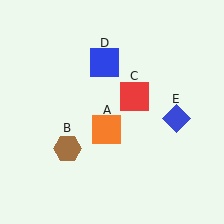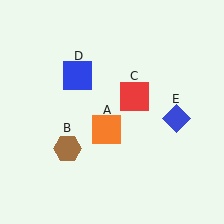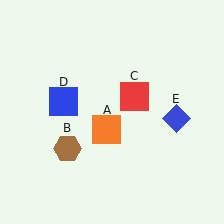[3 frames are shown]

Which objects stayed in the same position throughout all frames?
Orange square (object A) and brown hexagon (object B) and red square (object C) and blue diamond (object E) remained stationary.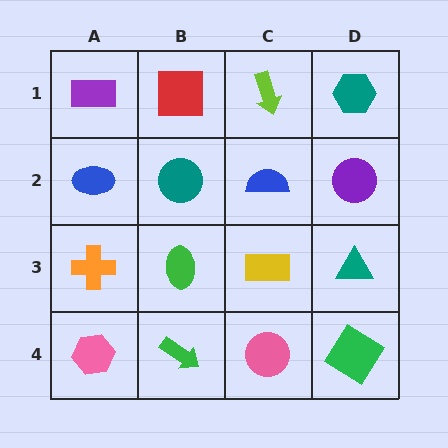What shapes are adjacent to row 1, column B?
A teal circle (row 2, column B), a purple rectangle (row 1, column A), a lime arrow (row 1, column C).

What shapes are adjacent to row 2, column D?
A teal hexagon (row 1, column D), a teal triangle (row 3, column D), a blue semicircle (row 2, column C).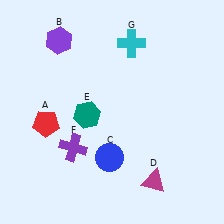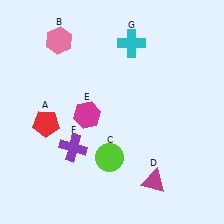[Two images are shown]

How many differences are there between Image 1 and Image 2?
There are 3 differences between the two images.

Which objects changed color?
B changed from purple to pink. C changed from blue to lime. E changed from teal to magenta.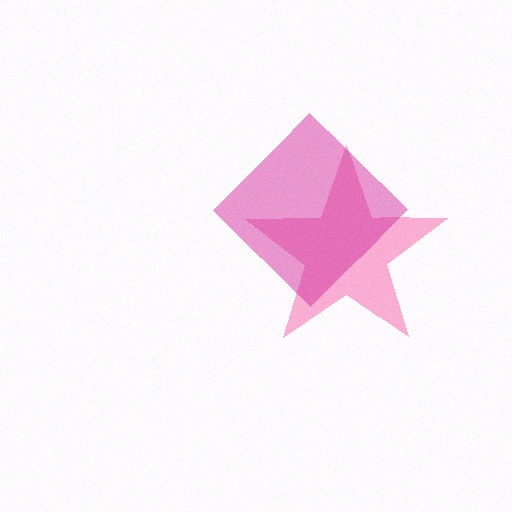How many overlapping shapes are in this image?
There are 2 overlapping shapes in the image.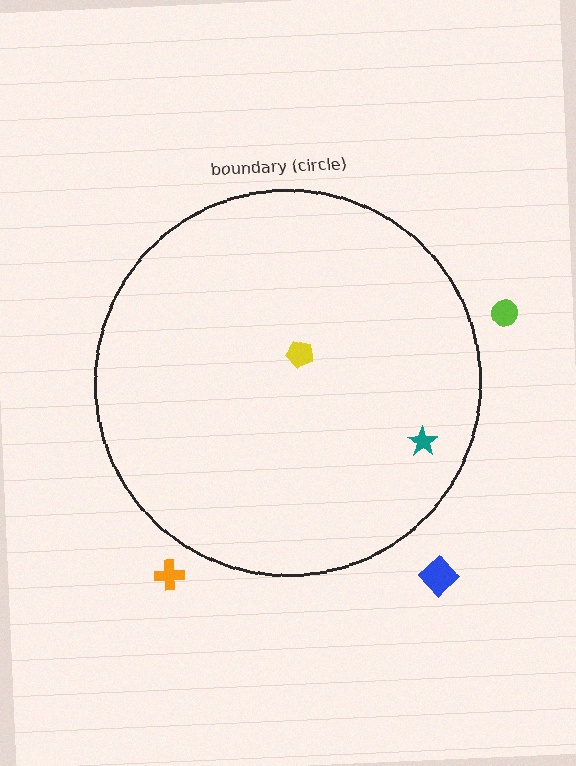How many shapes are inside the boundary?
2 inside, 3 outside.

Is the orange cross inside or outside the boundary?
Outside.